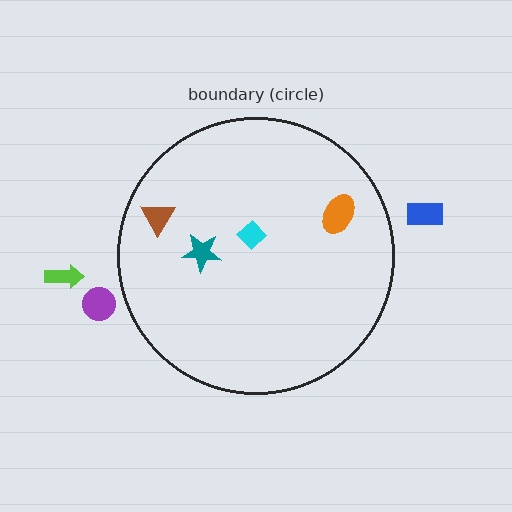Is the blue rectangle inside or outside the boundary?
Outside.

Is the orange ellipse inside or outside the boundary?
Inside.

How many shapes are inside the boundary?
4 inside, 3 outside.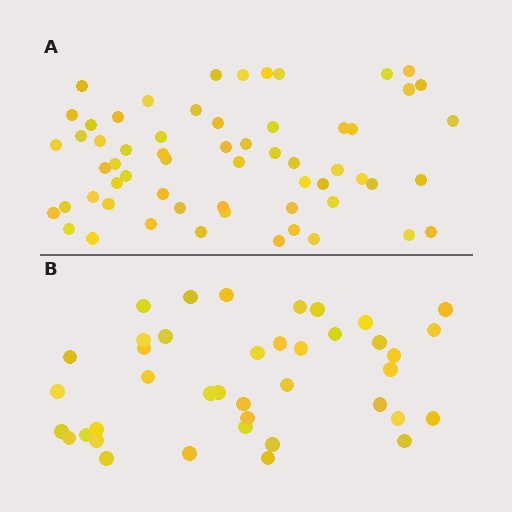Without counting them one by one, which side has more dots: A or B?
Region A (the top region) has more dots.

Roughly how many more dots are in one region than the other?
Region A has approximately 20 more dots than region B.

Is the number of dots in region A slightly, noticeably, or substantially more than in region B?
Region A has substantially more. The ratio is roughly 1.5 to 1.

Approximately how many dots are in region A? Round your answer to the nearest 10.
About 60 dots.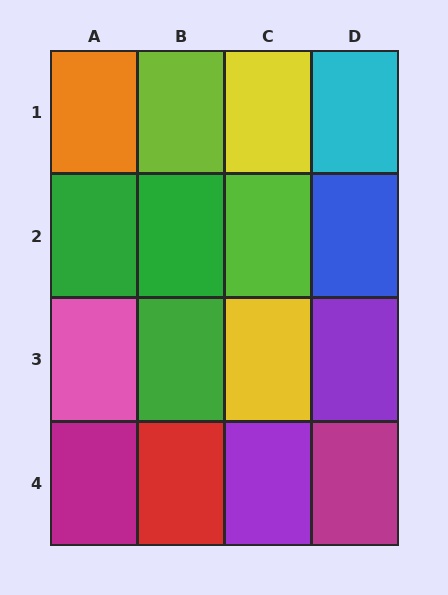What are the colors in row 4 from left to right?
Magenta, red, purple, magenta.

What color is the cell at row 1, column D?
Cyan.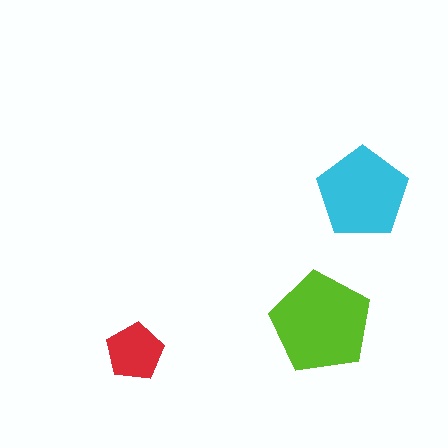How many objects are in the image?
There are 3 objects in the image.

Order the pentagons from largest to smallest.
the lime one, the cyan one, the red one.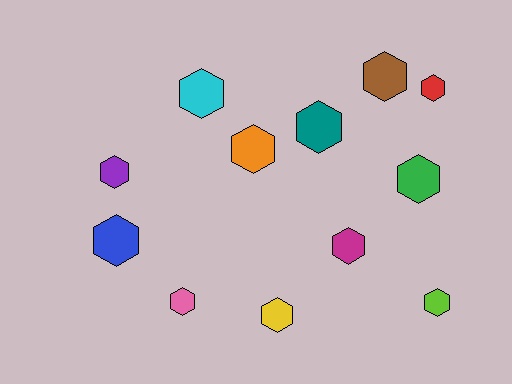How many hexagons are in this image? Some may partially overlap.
There are 12 hexagons.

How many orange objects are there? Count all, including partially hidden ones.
There is 1 orange object.